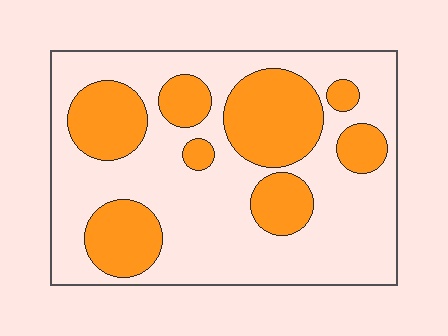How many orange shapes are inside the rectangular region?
8.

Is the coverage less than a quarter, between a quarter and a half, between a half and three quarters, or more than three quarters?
Between a quarter and a half.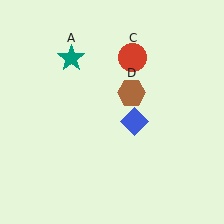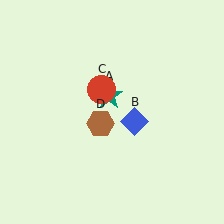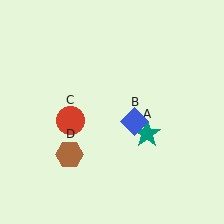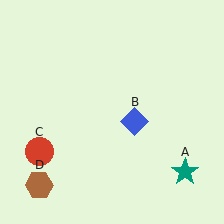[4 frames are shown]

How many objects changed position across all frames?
3 objects changed position: teal star (object A), red circle (object C), brown hexagon (object D).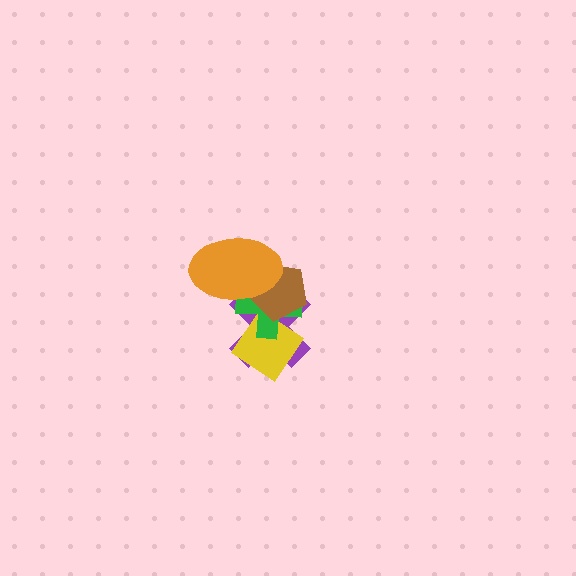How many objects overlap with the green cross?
4 objects overlap with the green cross.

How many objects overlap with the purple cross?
4 objects overlap with the purple cross.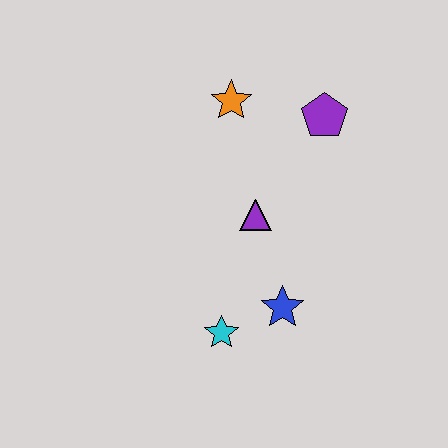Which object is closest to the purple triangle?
The blue star is closest to the purple triangle.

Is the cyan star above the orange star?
No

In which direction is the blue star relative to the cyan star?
The blue star is to the right of the cyan star.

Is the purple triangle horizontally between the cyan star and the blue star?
Yes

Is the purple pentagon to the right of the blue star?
Yes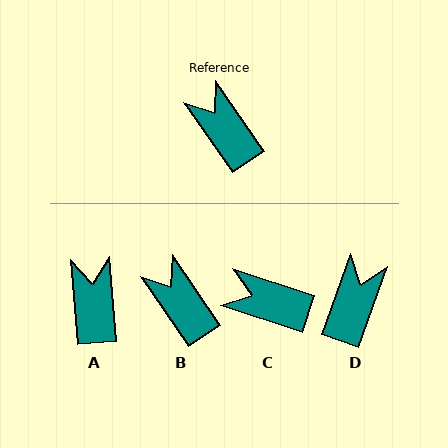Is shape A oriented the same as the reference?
No, it is off by about 30 degrees.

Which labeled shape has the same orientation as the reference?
B.